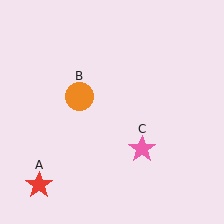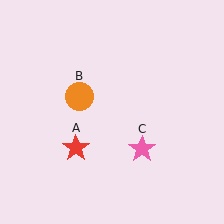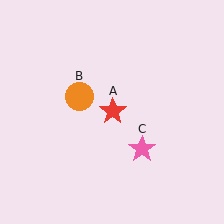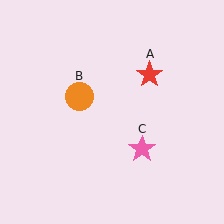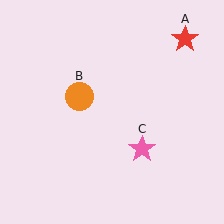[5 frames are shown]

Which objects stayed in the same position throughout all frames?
Orange circle (object B) and pink star (object C) remained stationary.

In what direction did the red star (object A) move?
The red star (object A) moved up and to the right.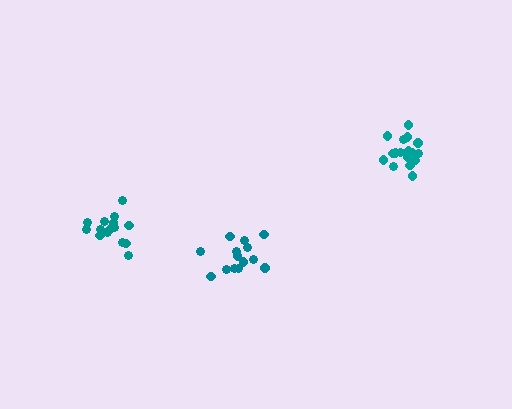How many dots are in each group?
Group 1: 15 dots, Group 2: 14 dots, Group 3: 17 dots (46 total).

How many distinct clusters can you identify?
There are 3 distinct clusters.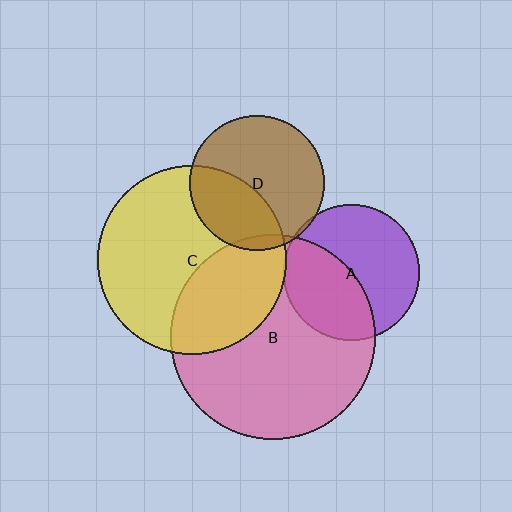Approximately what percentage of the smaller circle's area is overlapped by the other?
Approximately 35%.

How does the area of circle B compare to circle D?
Approximately 2.3 times.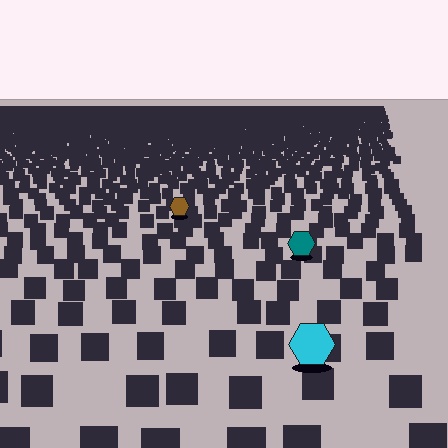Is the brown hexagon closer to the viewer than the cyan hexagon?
No. The cyan hexagon is closer — you can tell from the texture gradient: the ground texture is coarser near it.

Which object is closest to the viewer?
The cyan hexagon is closest. The texture marks near it are larger and more spread out.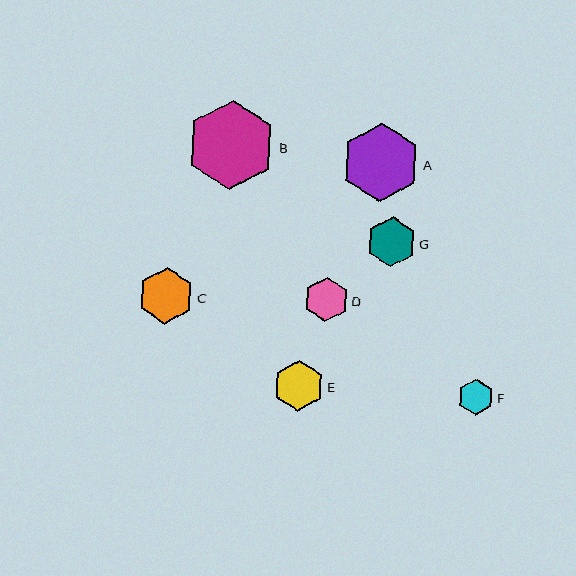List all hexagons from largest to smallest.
From largest to smallest: B, A, C, E, G, D, F.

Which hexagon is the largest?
Hexagon B is the largest with a size of approximately 89 pixels.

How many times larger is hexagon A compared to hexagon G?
Hexagon A is approximately 1.6 times the size of hexagon G.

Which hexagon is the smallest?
Hexagon F is the smallest with a size of approximately 36 pixels.